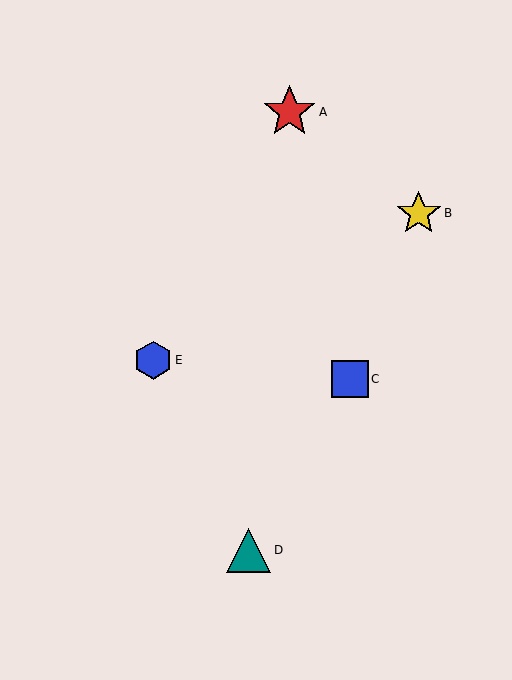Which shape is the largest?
The red star (labeled A) is the largest.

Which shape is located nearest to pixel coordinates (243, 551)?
The teal triangle (labeled D) at (249, 550) is nearest to that location.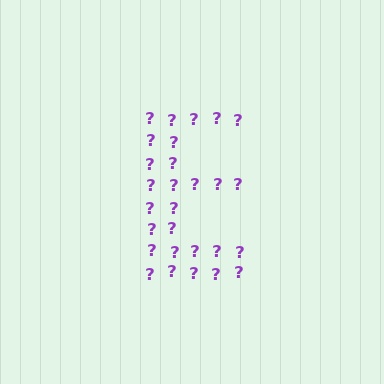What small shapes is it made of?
It is made of small question marks.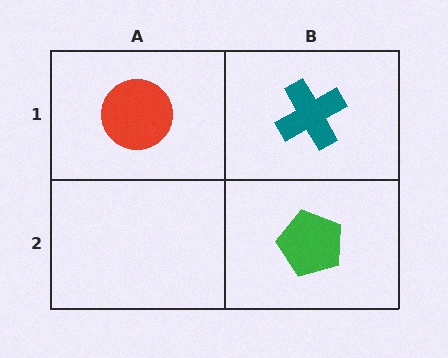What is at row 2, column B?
A green pentagon.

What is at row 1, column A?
A red circle.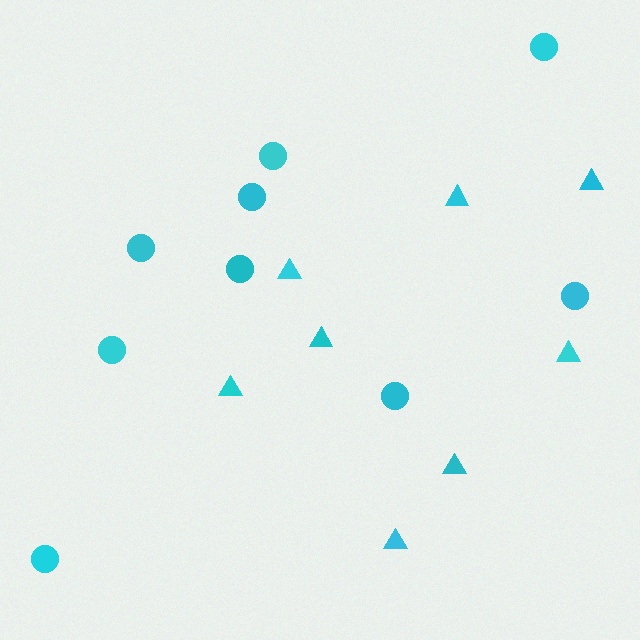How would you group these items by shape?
There are 2 groups: one group of triangles (8) and one group of circles (9).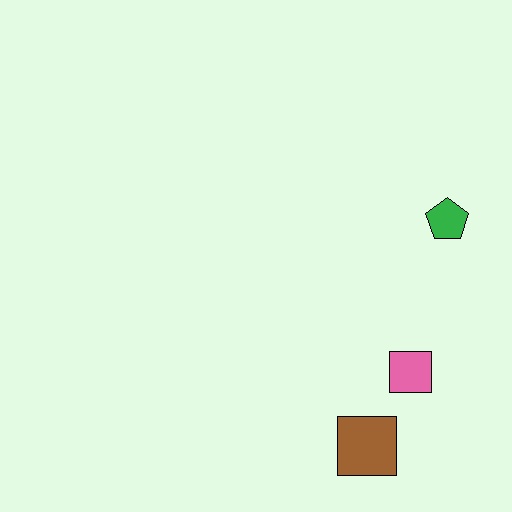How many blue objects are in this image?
There are no blue objects.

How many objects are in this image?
There are 3 objects.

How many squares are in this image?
There are 2 squares.